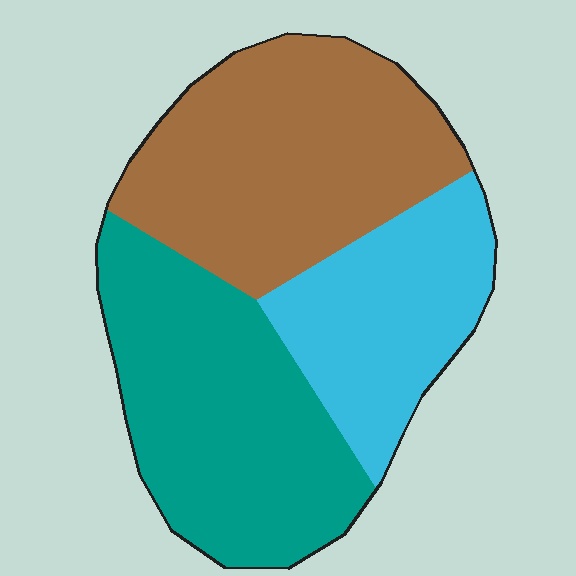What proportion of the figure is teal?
Teal takes up between a third and a half of the figure.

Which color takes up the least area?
Cyan, at roughly 25%.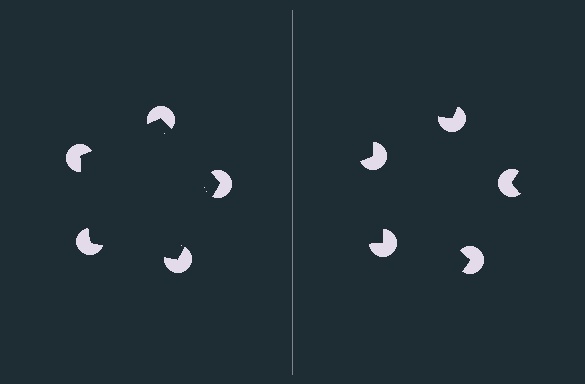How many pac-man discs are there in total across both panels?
10 — 5 on each side.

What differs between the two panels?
The pac-man discs are positioned identically on both sides; only the wedge orientations differ. On the left they align to a pentagon; on the right they are misaligned.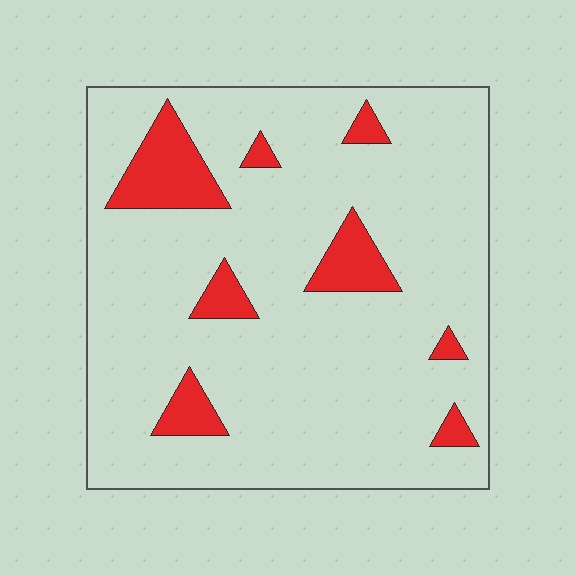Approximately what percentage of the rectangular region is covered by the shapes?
Approximately 15%.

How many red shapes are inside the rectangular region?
8.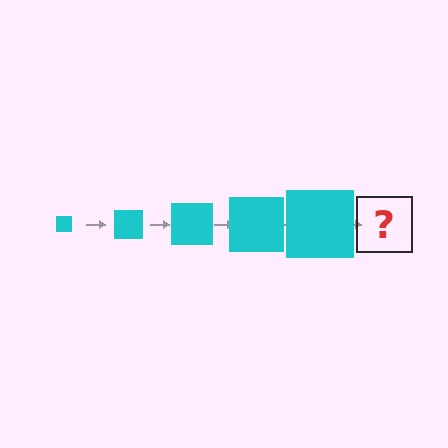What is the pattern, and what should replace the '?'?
The pattern is that the square gets progressively larger each step. The '?' should be a cyan square, larger than the previous one.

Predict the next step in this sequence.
The next step is a cyan square, larger than the previous one.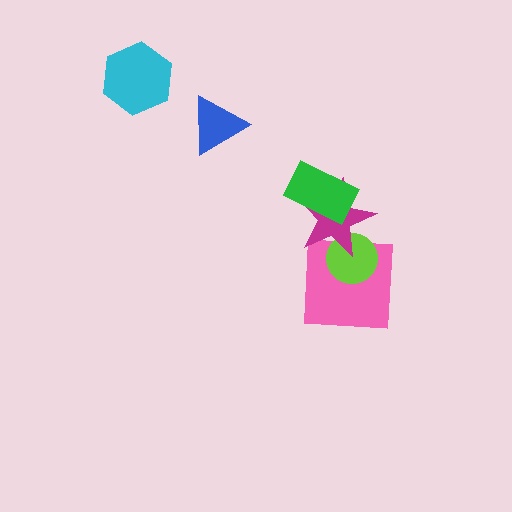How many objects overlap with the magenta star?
3 objects overlap with the magenta star.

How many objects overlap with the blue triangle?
0 objects overlap with the blue triangle.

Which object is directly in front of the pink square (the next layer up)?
The lime circle is directly in front of the pink square.